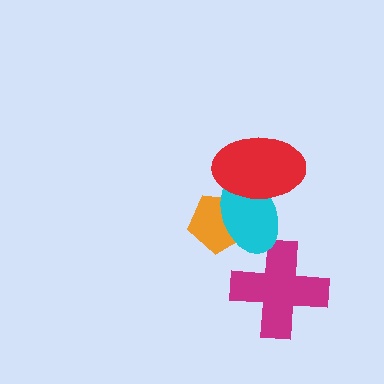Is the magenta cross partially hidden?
Yes, it is partially covered by another shape.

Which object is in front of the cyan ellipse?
The red ellipse is in front of the cyan ellipse.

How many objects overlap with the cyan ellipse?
3 objects overlap with the cyan ellipse.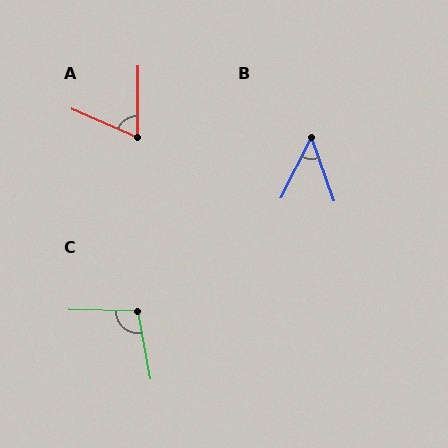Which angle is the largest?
C, at approximately 102 degrees.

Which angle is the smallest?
B, at approximately 46 degrees.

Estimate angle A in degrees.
Approximately 67 degrees.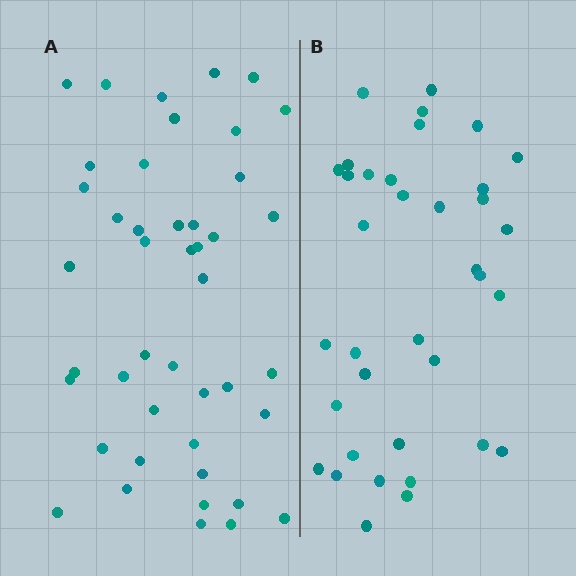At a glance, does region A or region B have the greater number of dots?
Region A (the left region) has more dots.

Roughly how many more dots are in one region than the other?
Region A has roughly 8 or so more dots than region B.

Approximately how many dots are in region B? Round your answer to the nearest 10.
About 40 dots. (The exact count is 36, which rounds to 40.)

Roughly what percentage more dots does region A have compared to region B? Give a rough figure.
About 20% more.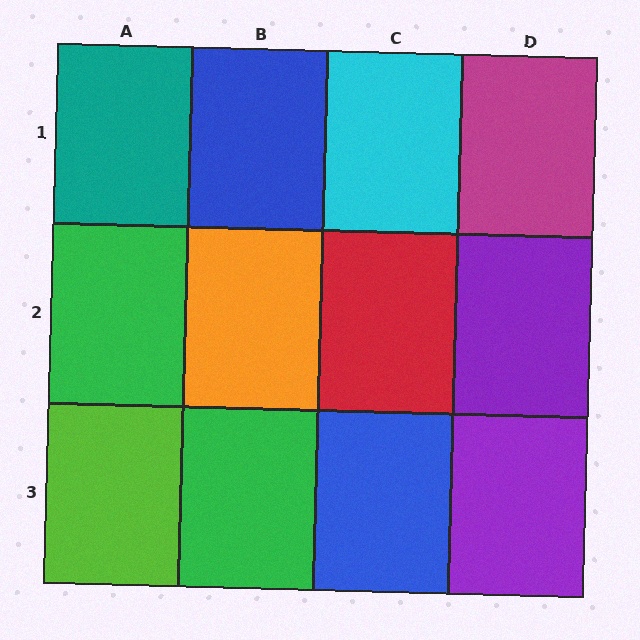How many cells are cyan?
1 cell is cyan.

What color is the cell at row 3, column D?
Purple.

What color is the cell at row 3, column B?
Green.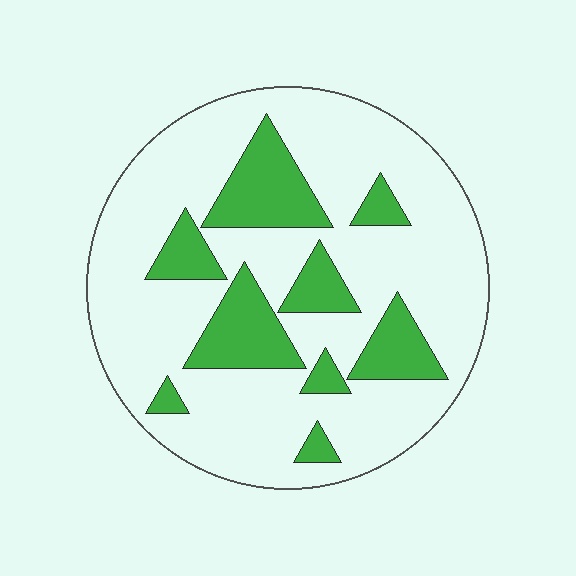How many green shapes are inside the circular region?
9.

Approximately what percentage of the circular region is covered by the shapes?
Approximately 25%.